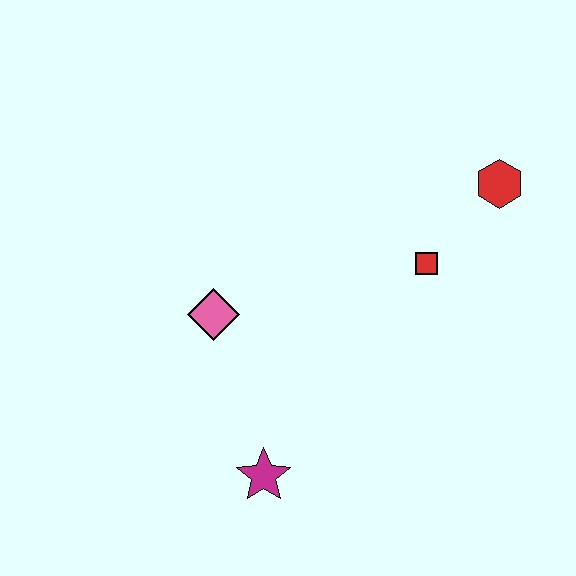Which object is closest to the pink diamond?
The magenta star is closest to the pink diamond.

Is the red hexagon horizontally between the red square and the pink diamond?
No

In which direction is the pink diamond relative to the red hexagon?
The pink diamond is to the left of the red hexagon.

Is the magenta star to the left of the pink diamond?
No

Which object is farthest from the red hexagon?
The magenta star is farthest from the red hexagon.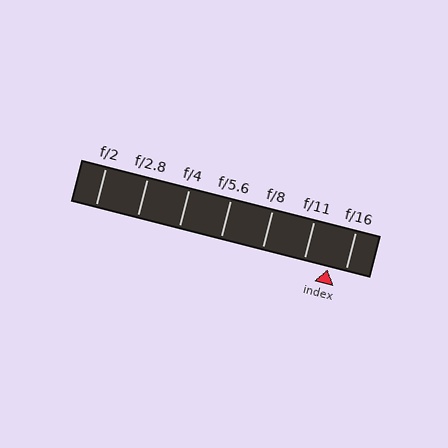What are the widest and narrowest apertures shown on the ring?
The widest aperture shown is f/2 and the narrowest is f/16.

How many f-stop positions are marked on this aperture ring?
There are 7 f-stop positions marked.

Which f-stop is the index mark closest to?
The index mark is closest to f/16.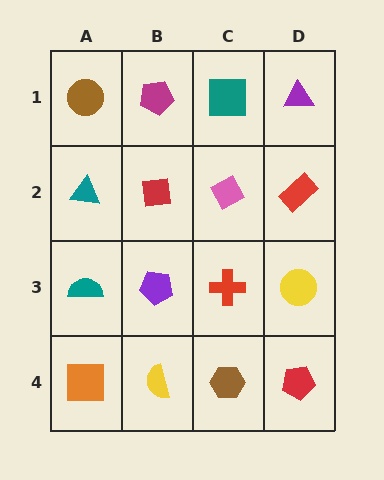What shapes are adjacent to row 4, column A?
A teal semicircle (row 3, column A), a yellow semicircle (row 4, column B).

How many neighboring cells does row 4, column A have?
2.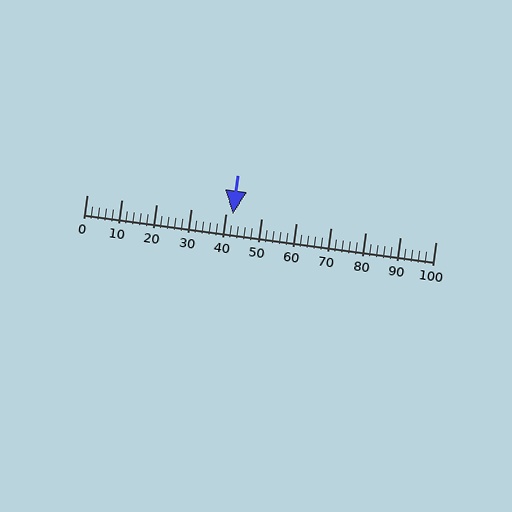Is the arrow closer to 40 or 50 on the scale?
The arrow is closer to 40.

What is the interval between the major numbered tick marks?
The major tick marks are spaced 10 units apart.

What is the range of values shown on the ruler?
The ruler shows values from 0 to 100.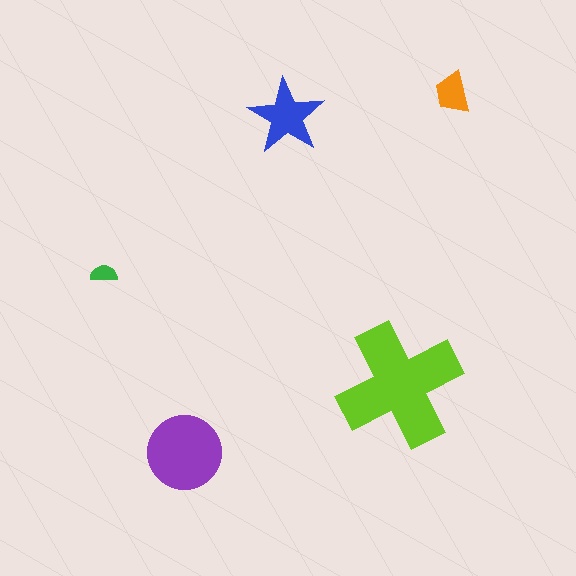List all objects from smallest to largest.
The green semicircle, the orange trapezoid, the blue star, the purple circle, the lime cross.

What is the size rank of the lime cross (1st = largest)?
1st.